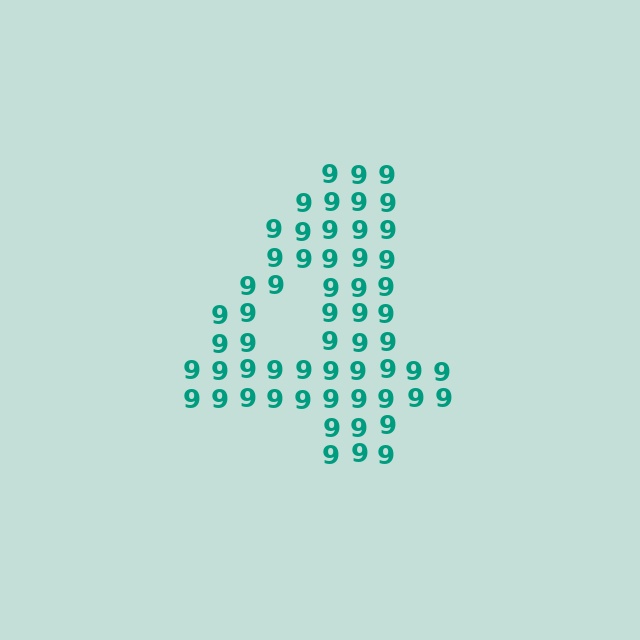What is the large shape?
The large shape is the digit 4.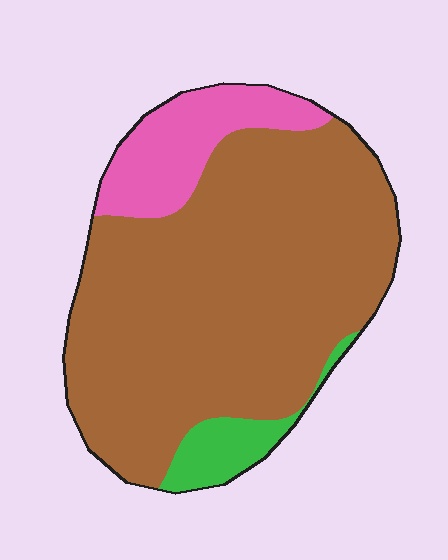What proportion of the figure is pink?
Pink takes up about one sixth (1/6) of the figure.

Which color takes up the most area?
Brown, at roughly 80%.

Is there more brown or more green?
Brown.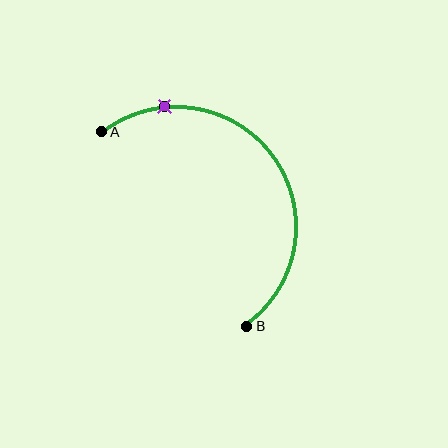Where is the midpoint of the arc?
The arc midpoint is the point on the curve farthest from the straight line joining A and B. It sits above and to the right of that line.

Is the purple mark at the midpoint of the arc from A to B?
No. The purple mark lies on the arc but is closer to endpoint A. The arc midpoint would be at the point on the curve equidistant along the arc from both A and B.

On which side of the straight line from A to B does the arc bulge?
The arc bulges above and to the right of the straight line connecting A and B.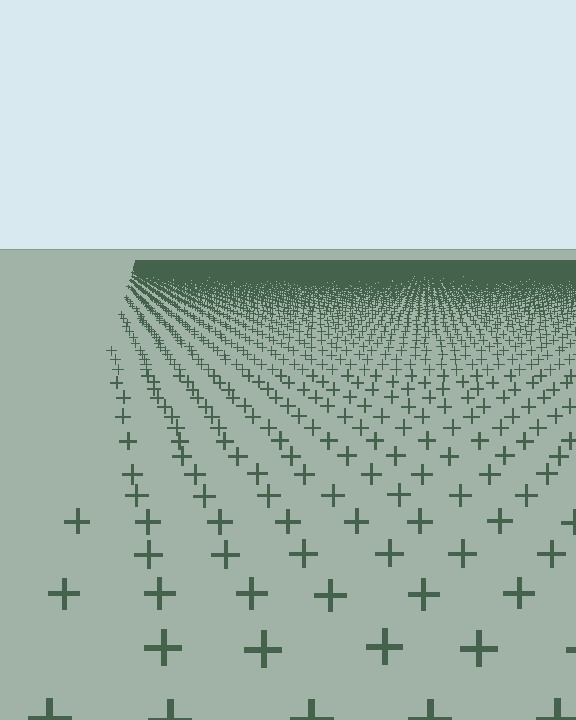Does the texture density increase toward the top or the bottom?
Density increases toward the top.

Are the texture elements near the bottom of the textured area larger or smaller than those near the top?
Larger. Near the bottom, elements are closer to the viewer and appear at a bigger on-screen size.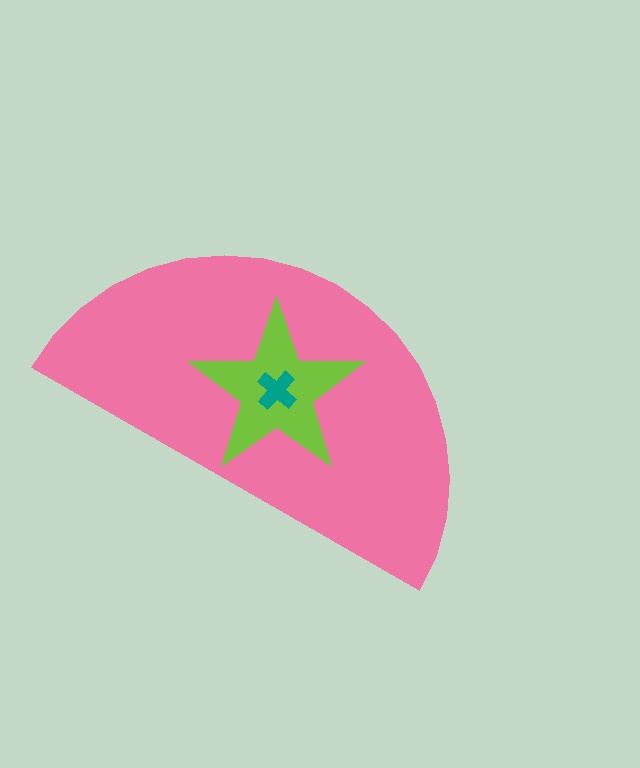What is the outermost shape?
The pink semicircle.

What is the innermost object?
The teal cross.